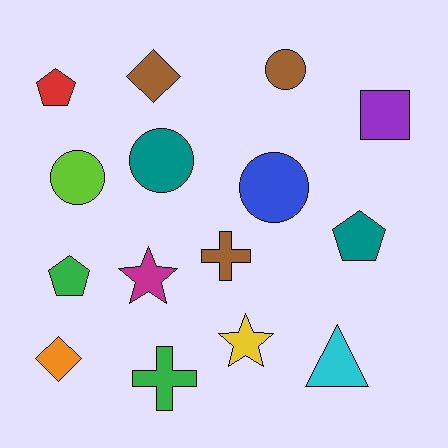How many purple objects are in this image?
There is 1 purple object.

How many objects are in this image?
There are 15 objects.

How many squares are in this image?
There is 1 square.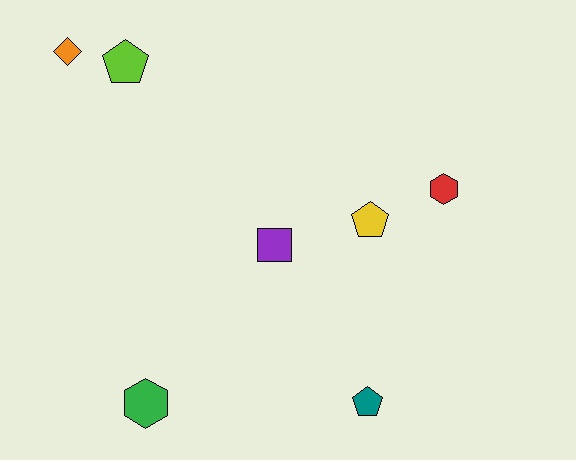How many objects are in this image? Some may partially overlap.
There are 7 objects.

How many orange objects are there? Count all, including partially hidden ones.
There is 1 orange object.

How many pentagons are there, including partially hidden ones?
There are 3 pentagons.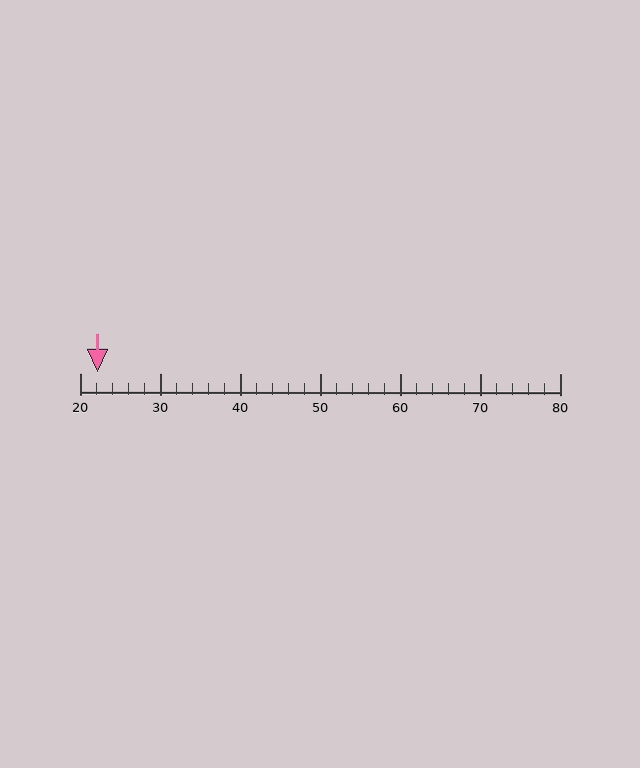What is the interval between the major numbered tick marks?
The major tick marks are spaced 10 units apart.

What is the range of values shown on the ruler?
The ruler shows values from 20 to 80.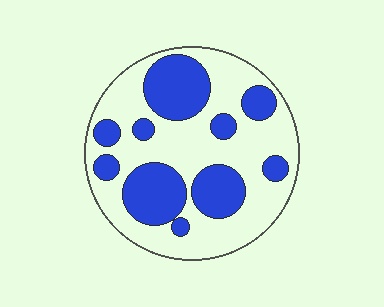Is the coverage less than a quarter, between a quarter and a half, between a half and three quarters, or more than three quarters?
Between a quarter and a half.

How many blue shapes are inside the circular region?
10.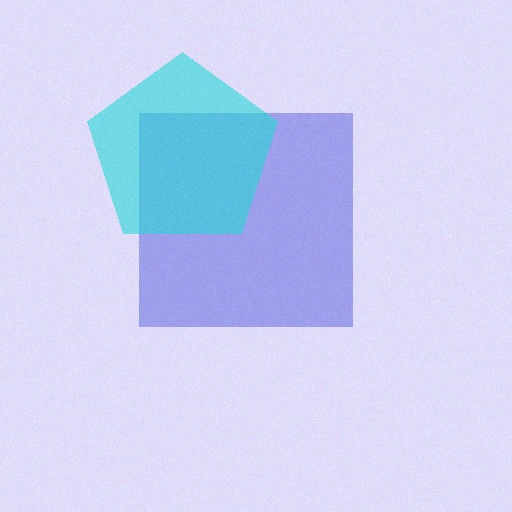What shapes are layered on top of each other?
The layered shapes are: a blue square, a cyan pentagon.